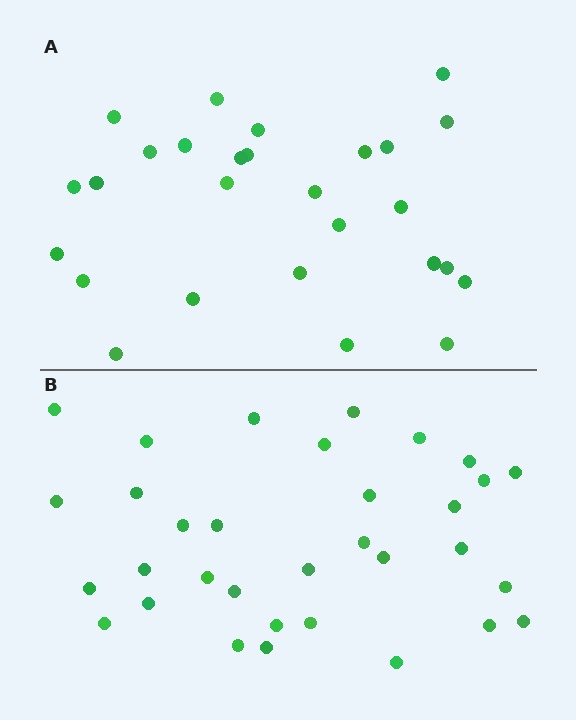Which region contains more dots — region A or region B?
Region B (the bottom region) has more dots.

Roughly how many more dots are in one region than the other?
Region B has about 6 more dots than region A.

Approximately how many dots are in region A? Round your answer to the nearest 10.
About 30 dots. (The exact count is 27, which rounds to 30.)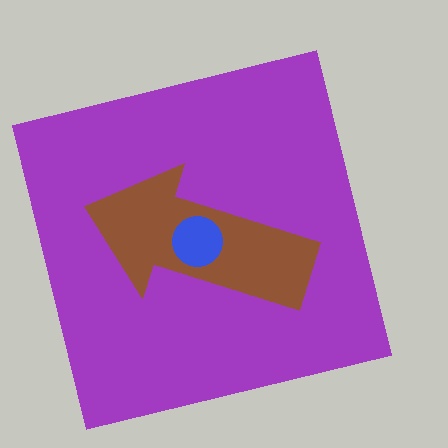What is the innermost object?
The blue circle.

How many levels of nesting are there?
3.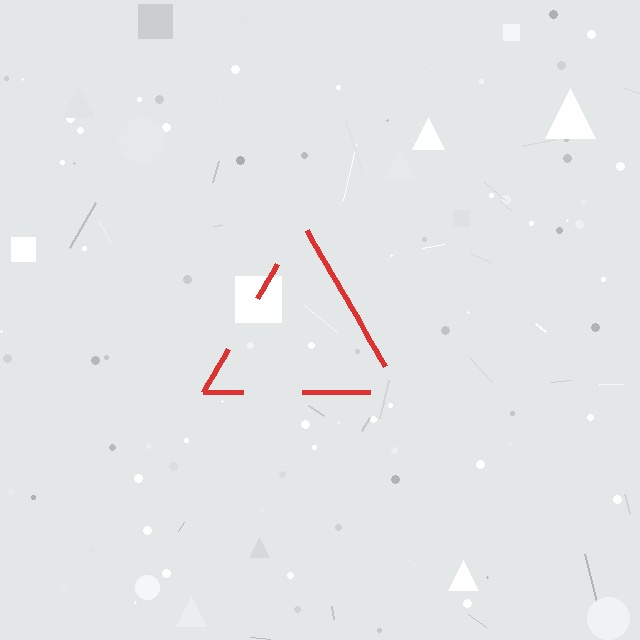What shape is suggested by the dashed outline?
The dashed outline suggests a triangle.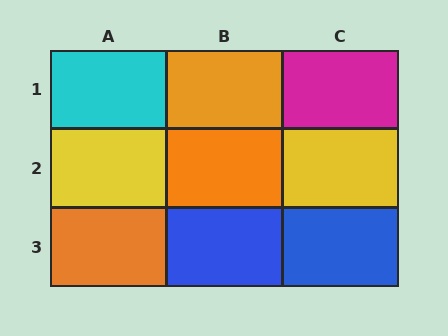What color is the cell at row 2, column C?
Yellow.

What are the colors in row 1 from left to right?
Cyan, orange, magenta.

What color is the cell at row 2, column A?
Yellow.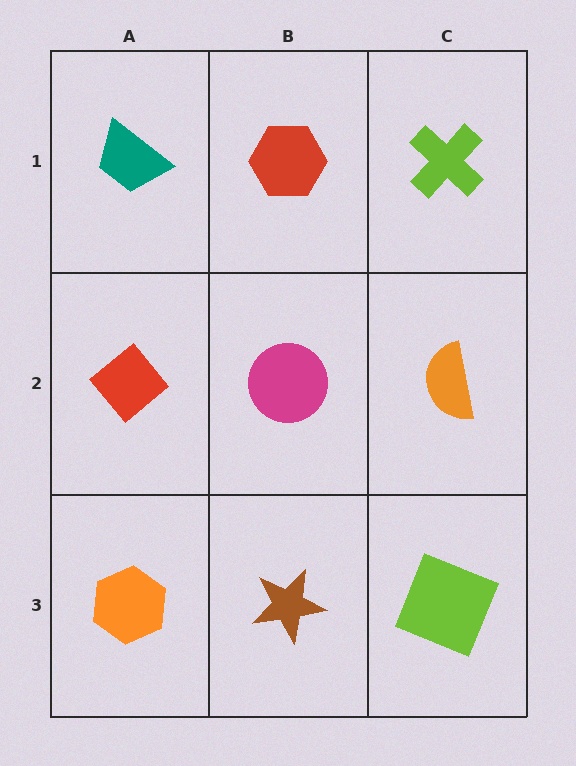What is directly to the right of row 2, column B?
An orange semicircle.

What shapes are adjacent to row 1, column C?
An orange semicircle (row 2, column C), a red hexagon (row 1, column B).